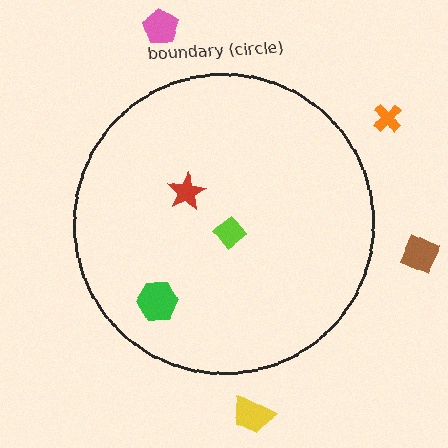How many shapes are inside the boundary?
3 inside, 4 outside.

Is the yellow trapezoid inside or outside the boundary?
Outside.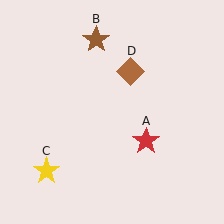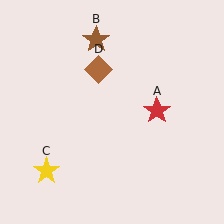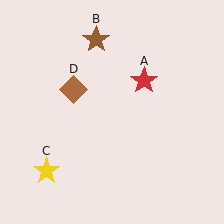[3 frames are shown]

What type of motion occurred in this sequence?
The red star (object A), brown diamond (object D) rotated counterclockwise around the center of the scene.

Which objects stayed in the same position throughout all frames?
Brown star (object B) and yellow star (object C) remained stationary.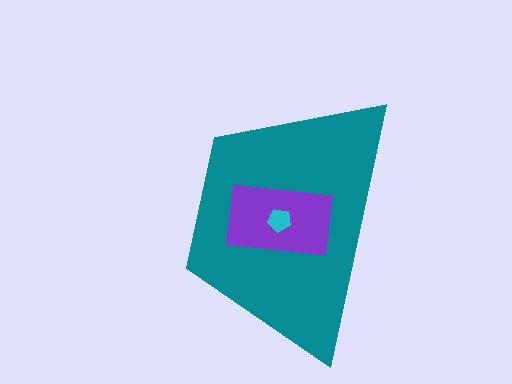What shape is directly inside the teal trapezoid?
The purple rectangle.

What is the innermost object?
The cyan pentagon.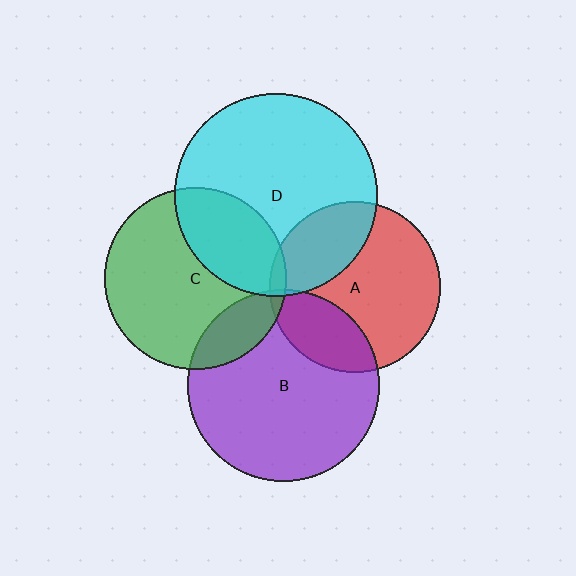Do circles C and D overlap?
Yes.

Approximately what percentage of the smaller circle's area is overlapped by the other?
Approximately 30%.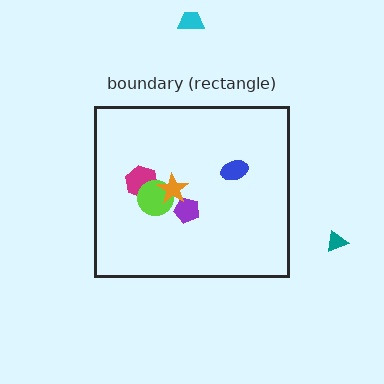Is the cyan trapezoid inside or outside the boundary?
Outside.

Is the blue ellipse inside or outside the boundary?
Inside.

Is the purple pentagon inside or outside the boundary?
Inside.